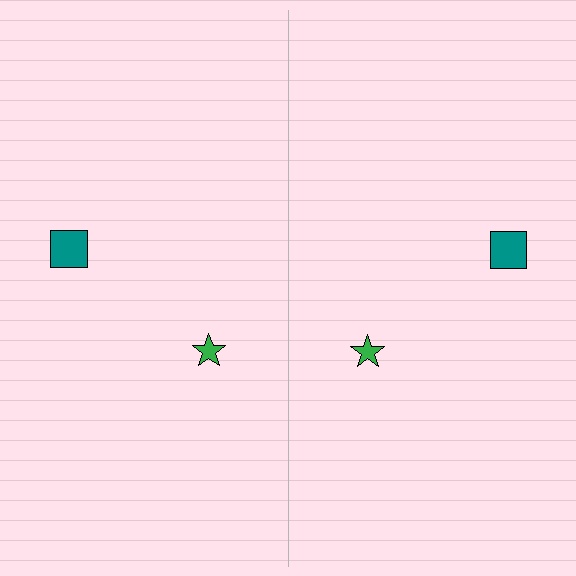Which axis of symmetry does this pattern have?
The pattern has a vertical axis of symmetry running through the center of the image.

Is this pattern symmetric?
Yes, this pattern has bilateral (reflection) symmetry.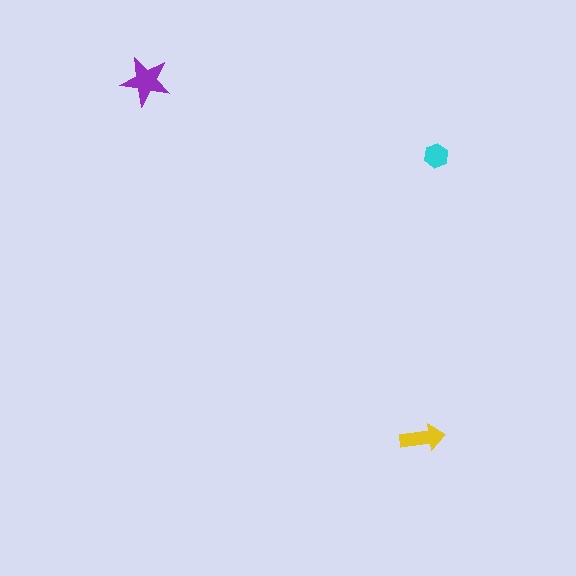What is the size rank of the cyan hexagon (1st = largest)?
3rd.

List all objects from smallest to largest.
The cyan hexagon, the yellow arrow, the purple star.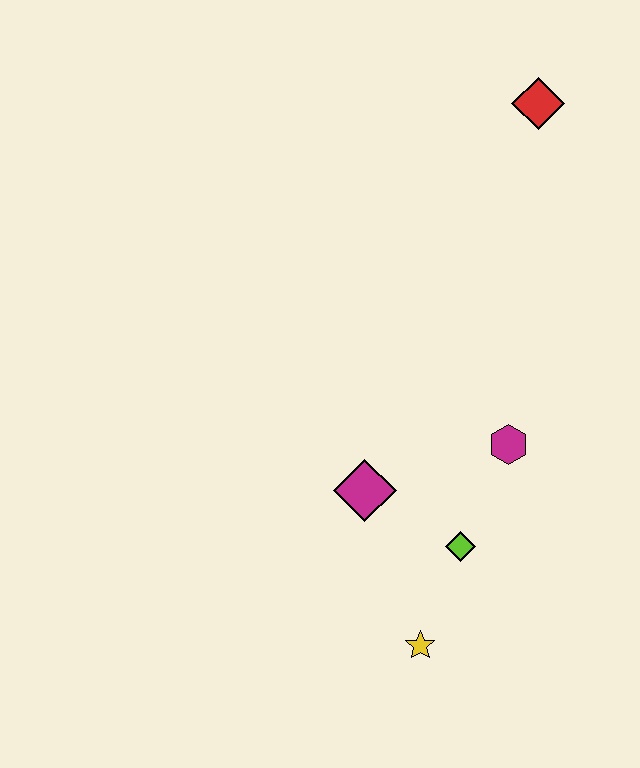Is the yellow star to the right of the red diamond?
No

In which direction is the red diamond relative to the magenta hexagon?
The red diamond is above the magenta hexagon.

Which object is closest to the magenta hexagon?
The lime diamond is closest to the magenta hexagon.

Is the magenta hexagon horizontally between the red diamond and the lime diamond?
Yes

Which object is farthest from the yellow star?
The red diamond is farthest from the yellow star.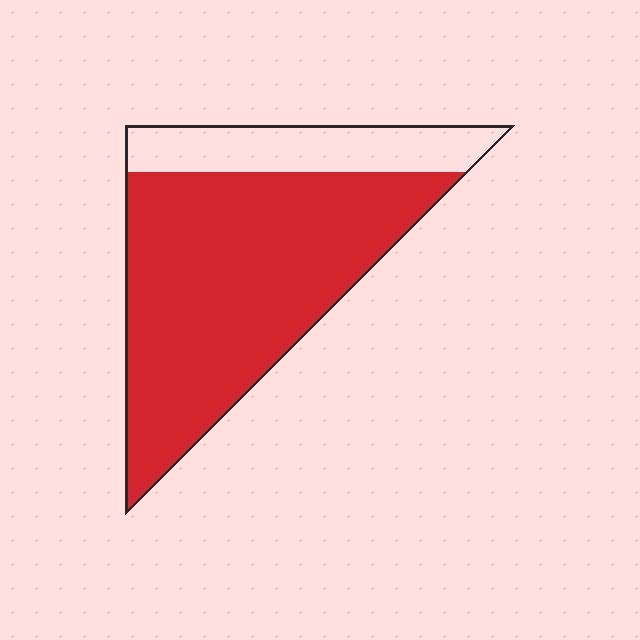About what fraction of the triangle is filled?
About three quarters (3/4).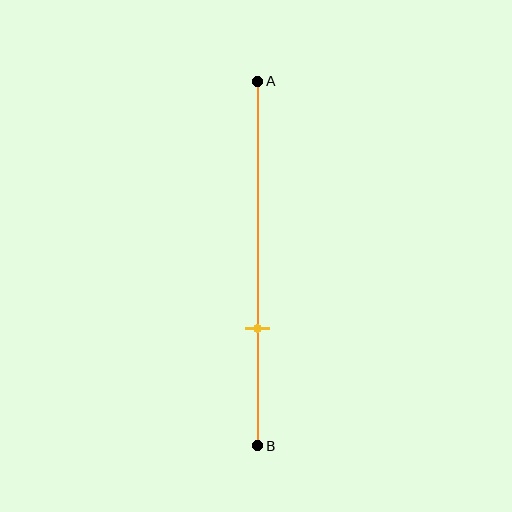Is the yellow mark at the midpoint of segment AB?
No, the mark is at about 70% from A, not at the 50% midpoint.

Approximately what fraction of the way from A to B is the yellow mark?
The yellow mark is approximately 70% of the way from A to B.